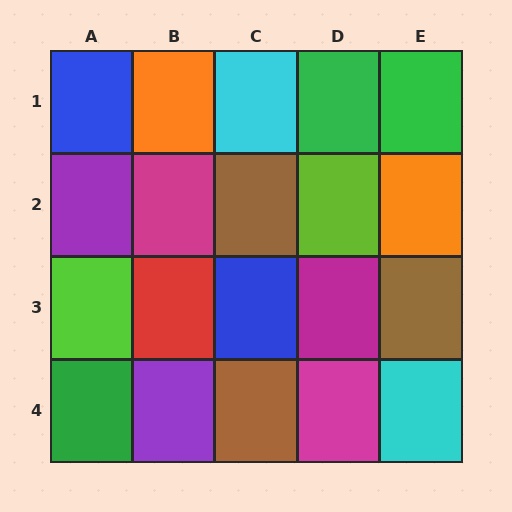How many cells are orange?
2 cells are orange.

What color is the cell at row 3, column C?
Blue.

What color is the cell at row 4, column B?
Purple.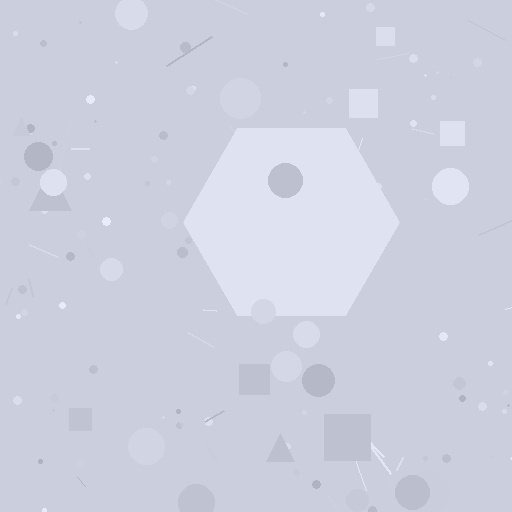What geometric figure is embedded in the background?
A hexagon is embedded in the background.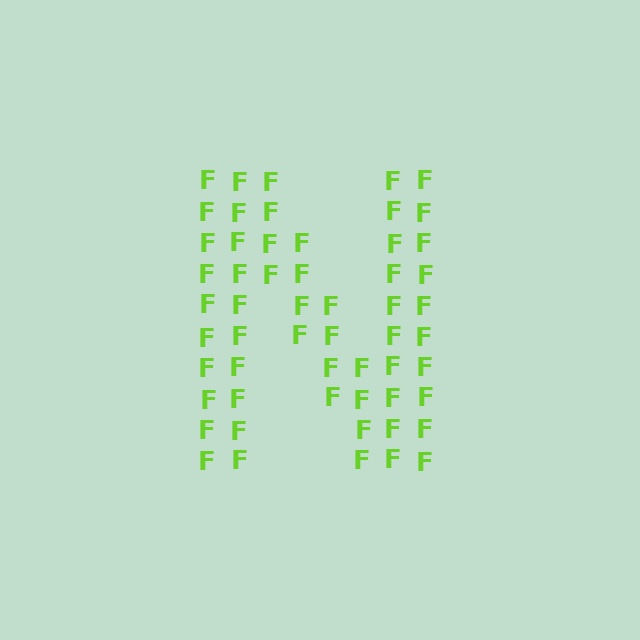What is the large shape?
The large shape is the letter N.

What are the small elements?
The small elements are letter F's.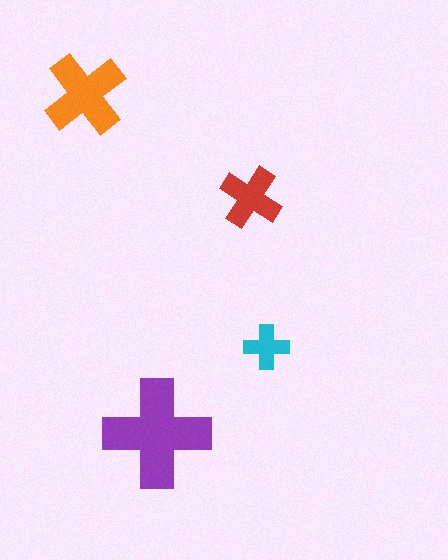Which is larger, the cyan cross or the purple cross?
The purple one.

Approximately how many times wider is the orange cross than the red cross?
About 1.5 times wider.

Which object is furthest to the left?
The orange cross is leftmost.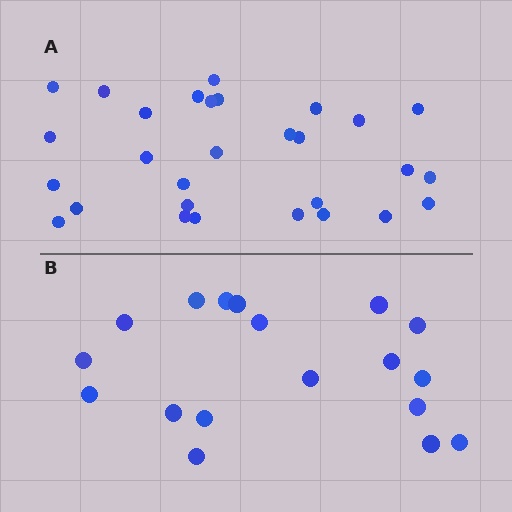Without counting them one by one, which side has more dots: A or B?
Region A (the top region) has more dots.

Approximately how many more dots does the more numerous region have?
Region A has roughly 12 or so more dots than region B.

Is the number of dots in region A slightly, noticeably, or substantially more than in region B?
Region A has substantially more. The ratio is roughly 1.6 to 1.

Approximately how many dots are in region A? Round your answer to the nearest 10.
About 30 dots. (The exact count is 29, which rounds to 30.)